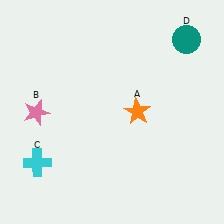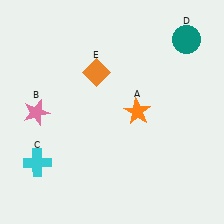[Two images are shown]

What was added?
An orange diamond (E) was added in Image 2.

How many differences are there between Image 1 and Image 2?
There is 1 difference between the two images.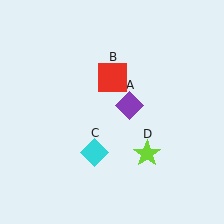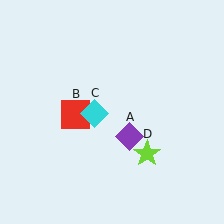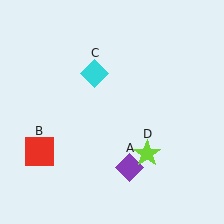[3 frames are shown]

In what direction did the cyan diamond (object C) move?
The cyan diamond (object C) moved up.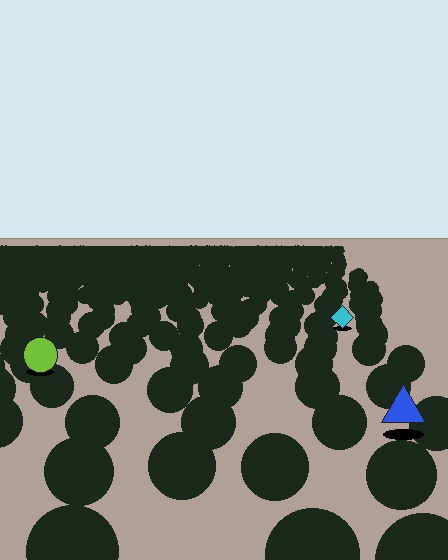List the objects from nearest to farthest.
From nearest to farthest: the blue triangle, the lime circle, the cyan diamond.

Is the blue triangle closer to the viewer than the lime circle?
Yes. The blue triangle is closer — you can tell from the texture gradient: the ground texture is coarser near it.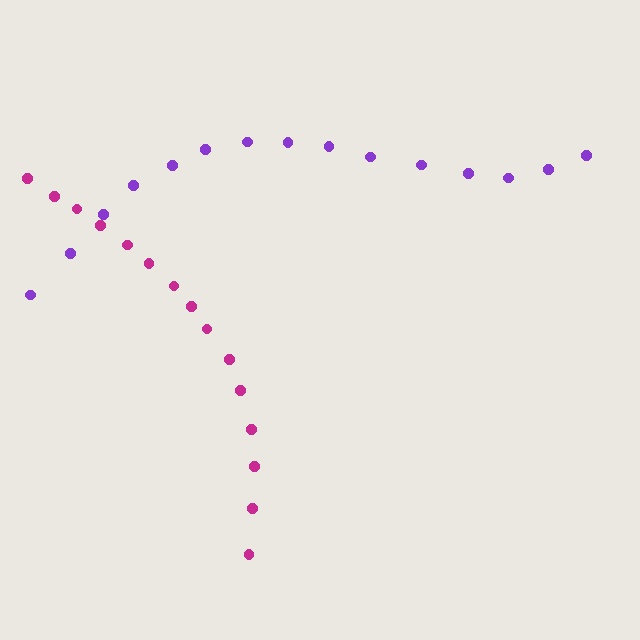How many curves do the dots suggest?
There are 2 distinct paths.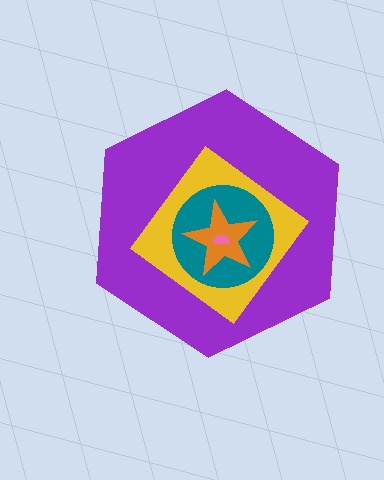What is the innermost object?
The pink semicircle.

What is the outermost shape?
The purple hexagon.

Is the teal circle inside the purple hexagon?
Yes.